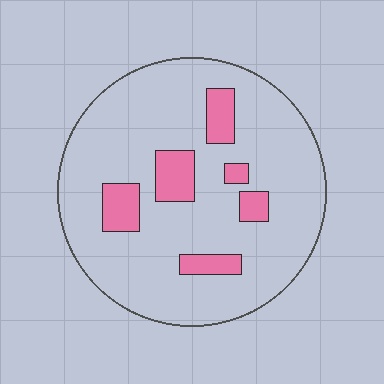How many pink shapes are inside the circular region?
6.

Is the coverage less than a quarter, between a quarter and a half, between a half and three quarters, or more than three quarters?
Less than a quarter.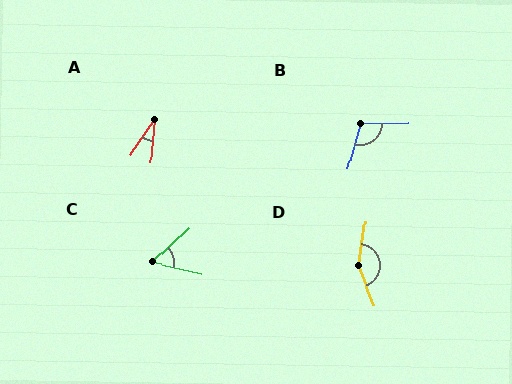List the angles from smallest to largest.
A (29°), C (57°), B (105°), D (150°).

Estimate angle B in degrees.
Approximately 105 degrees.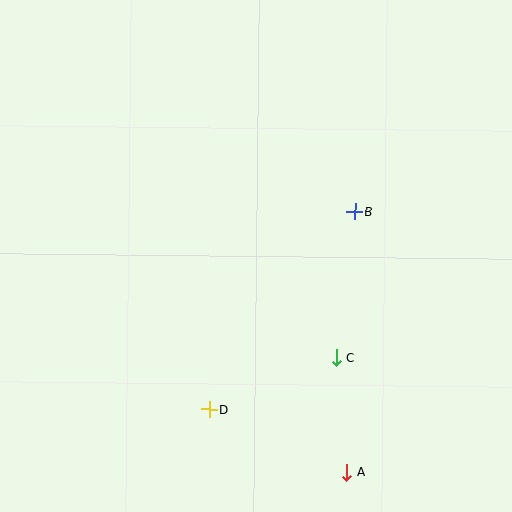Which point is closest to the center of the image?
Point B at (355, 212) is closest to the center.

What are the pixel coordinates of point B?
Point B is at (355, 212).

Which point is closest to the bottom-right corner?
Point A is closest to the bottom-right corner.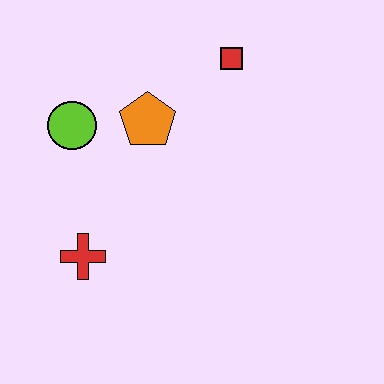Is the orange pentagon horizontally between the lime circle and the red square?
Yes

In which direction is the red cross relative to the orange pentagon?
The red cross is below the orange pentagon.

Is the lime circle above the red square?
No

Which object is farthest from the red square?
The red cross is farthest from the red square.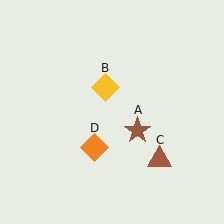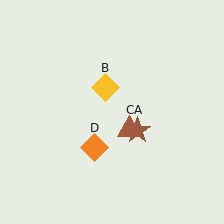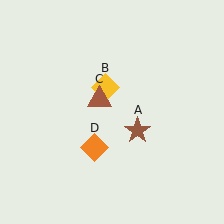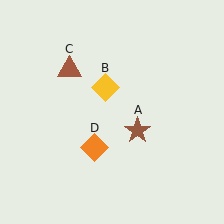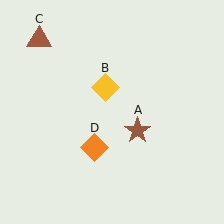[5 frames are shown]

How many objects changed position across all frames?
1 object changed position: brown triangle (object C).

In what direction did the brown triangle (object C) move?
The brown triangle (object C) moved up and to the left.